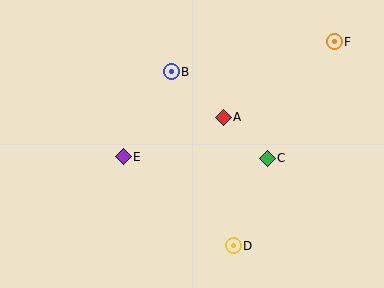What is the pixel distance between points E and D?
The distance between E and D is 142 pixels.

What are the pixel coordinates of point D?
Point D is at (233, 246).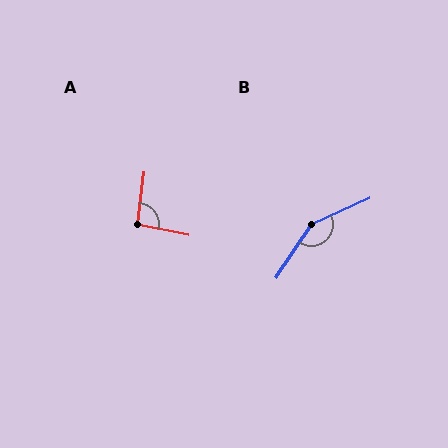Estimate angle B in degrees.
Approximately 148 degrees.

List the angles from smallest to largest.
A (95°), B (148°).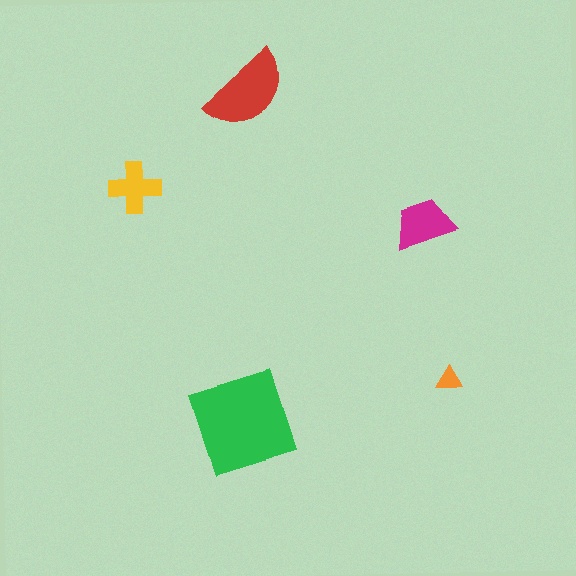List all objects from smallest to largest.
The orange triangle, the yellow cross, the magenta trapezoid, the red semicircle, the green square.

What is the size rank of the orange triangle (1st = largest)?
5th.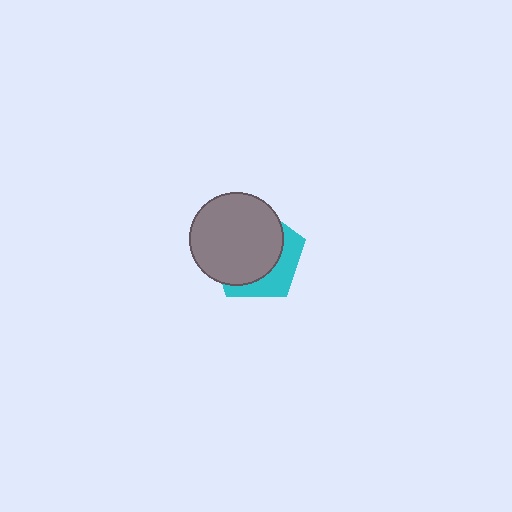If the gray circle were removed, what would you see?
You would see the complete cyan pentagon.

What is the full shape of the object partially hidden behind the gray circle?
The partially hidden object is a cyan pentagon.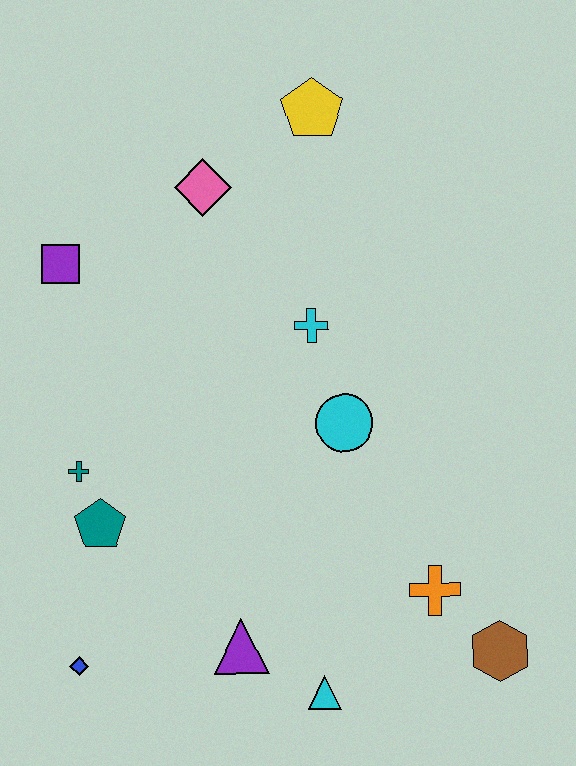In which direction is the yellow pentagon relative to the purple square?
The yellow pentagon is to the right of the purple square.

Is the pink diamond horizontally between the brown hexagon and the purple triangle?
No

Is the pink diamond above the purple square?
Yes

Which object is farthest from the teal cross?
The brown hexagon is farthest from the teal cross.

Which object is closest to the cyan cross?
The cyan circle is closest to the cyan cross.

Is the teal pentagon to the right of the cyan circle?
No